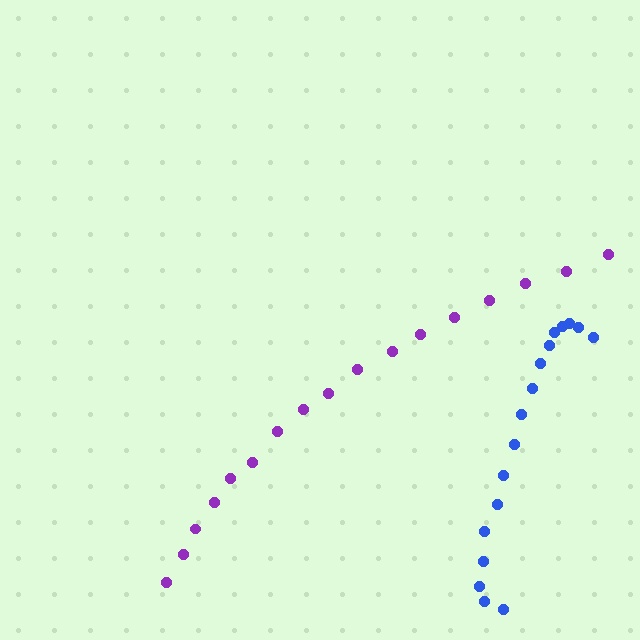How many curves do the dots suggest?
There are 2 distinct paths.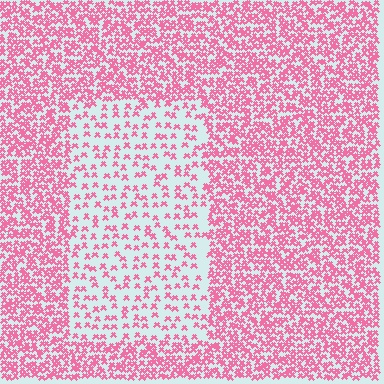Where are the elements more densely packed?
The elements are more densely packed outside the rectangle boundary.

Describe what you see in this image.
The image contains small pink elements arranged at two different densities. A rectangle-shaped region is visible where the elements are less densely packed than the surrounding area.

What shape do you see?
I see a rectangle.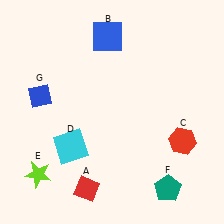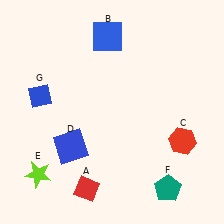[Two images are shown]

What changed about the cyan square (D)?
In Image 1, D is cyan. In Image 2, it changed to blue.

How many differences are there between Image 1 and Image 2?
There is 1 difference between the two images.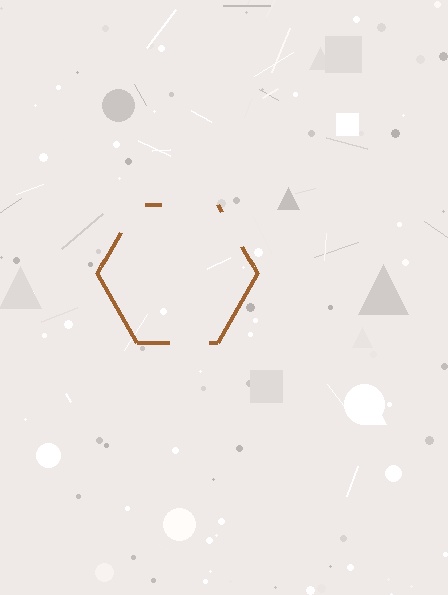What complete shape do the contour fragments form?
The contour fragments form a hexagon.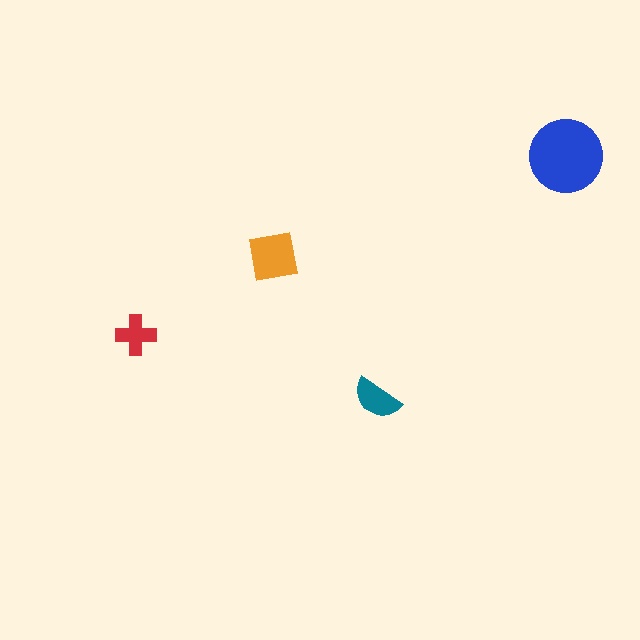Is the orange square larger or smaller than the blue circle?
Smaller.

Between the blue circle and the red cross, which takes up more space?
The blue circle.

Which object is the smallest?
The red cross.